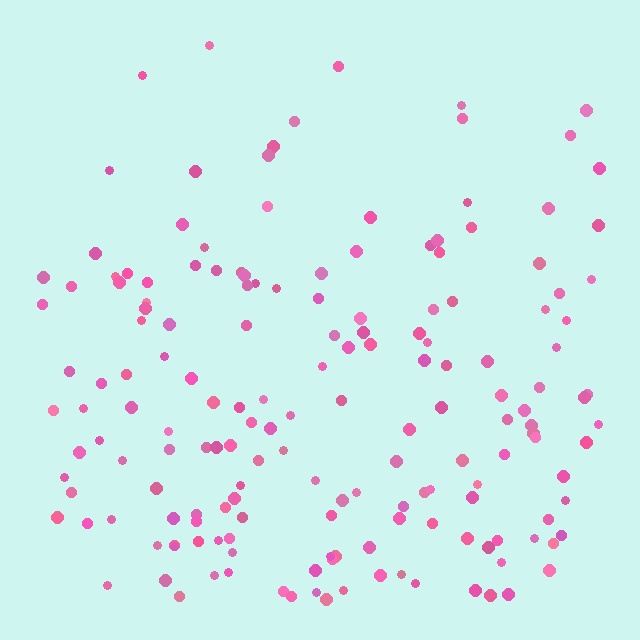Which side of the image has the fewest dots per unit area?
The top.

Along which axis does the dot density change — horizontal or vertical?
Vertical.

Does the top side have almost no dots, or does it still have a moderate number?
Still a moderate number, just noticeably fewer than the bottom.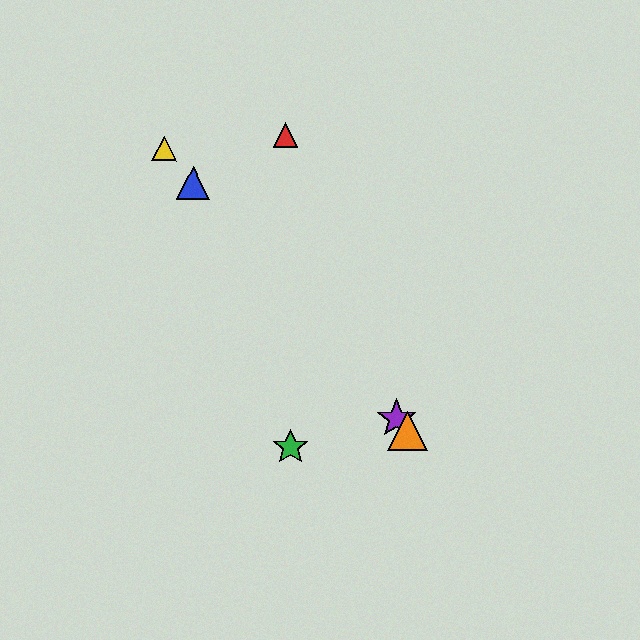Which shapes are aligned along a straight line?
The blue triangle, the yellow triangle, the purple star, the orange triangle are aligned along a straight line.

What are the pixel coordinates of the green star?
The green star is at (290, 447).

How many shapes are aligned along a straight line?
4 shapes (the blue triangle, the yellow triangle, the purple star, the orange triangle) are aligned along a straight line.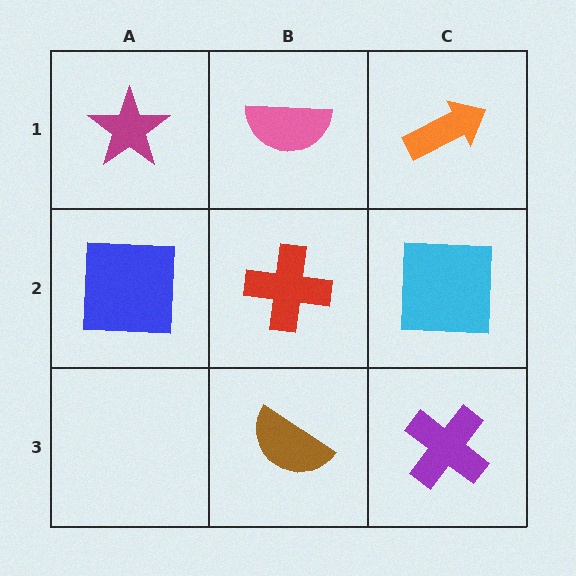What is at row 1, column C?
An orange arrow.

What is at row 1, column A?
A magenta star.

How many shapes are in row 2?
3 shapes.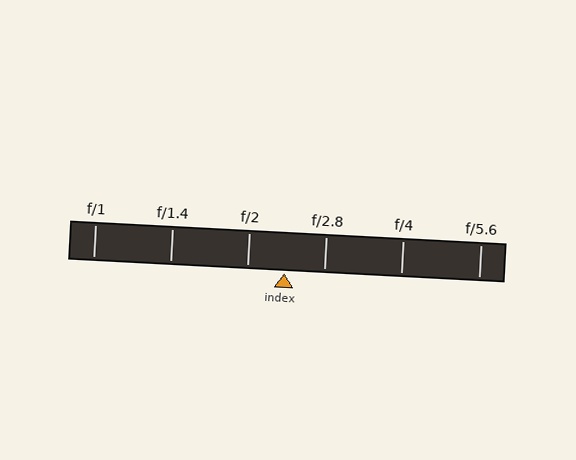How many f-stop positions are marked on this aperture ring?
There are 6 f-stop positions marked.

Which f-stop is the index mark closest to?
The index mark is closest to f/2.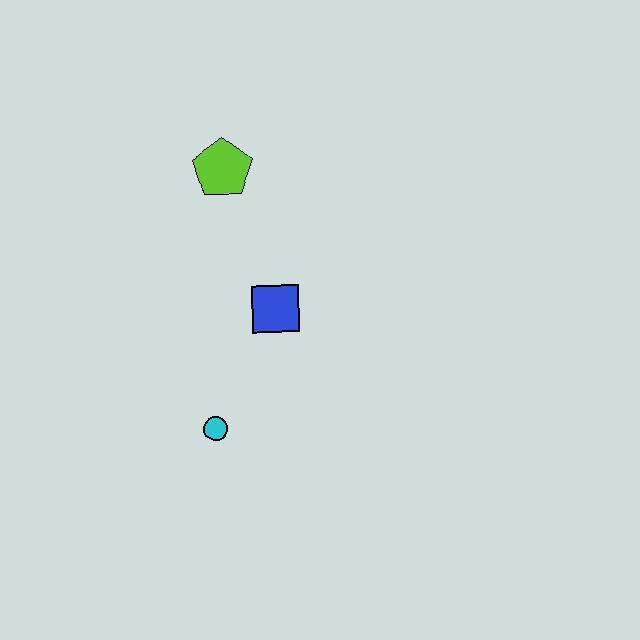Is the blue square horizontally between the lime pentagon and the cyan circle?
No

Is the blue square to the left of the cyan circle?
No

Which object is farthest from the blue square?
The lime pentagon is farthest from the blue square.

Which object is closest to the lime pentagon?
The blue square is closest to the lime pentagon.